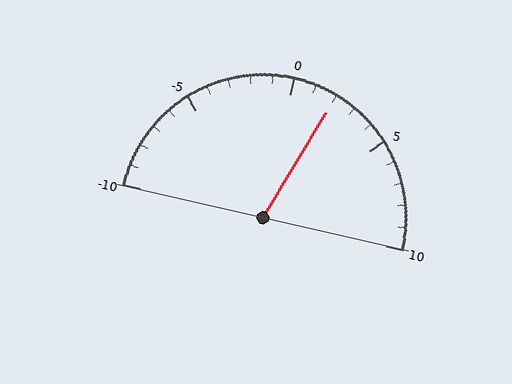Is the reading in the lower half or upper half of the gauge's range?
The reading is in the upper half of the range (-10 to 10).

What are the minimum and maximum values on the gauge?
The gauge ranges from -10 to 10.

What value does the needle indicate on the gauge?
The needle indicates approximately 2.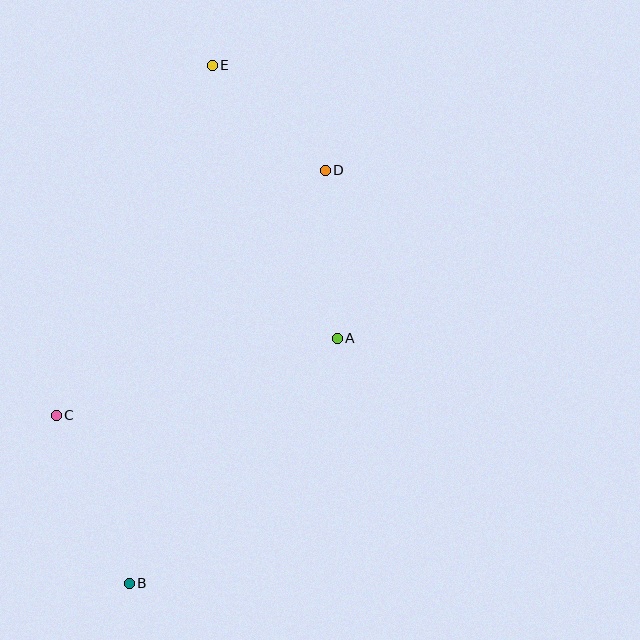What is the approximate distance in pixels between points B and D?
The distance between B and D is approximately 457 pixels.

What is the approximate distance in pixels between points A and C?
The distance between A and C is approximately 292 pixels.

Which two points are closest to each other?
Points D and E are closest to each other.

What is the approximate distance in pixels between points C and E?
The distance between C and E is approximately 383 pixels.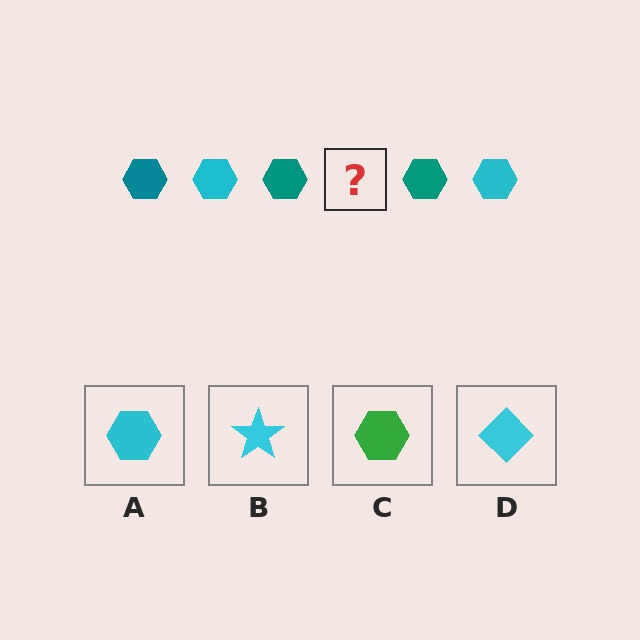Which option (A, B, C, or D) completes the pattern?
A.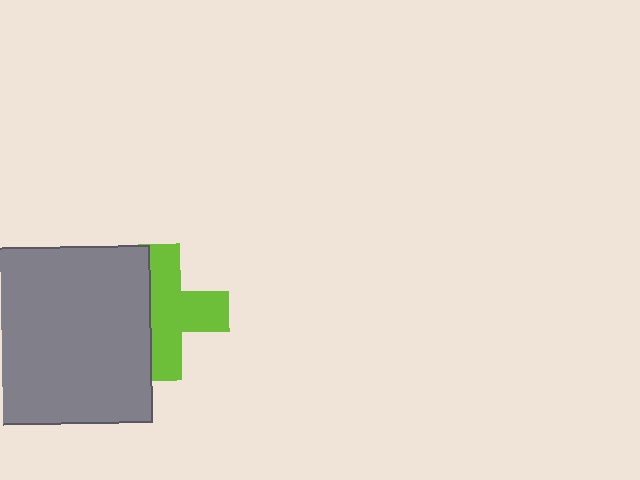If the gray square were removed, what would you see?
You would see the complete lime cross.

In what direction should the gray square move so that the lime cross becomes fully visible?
The gray square should move left. That is the shortest direction to clear the overlap and leave the lime cross fully visible.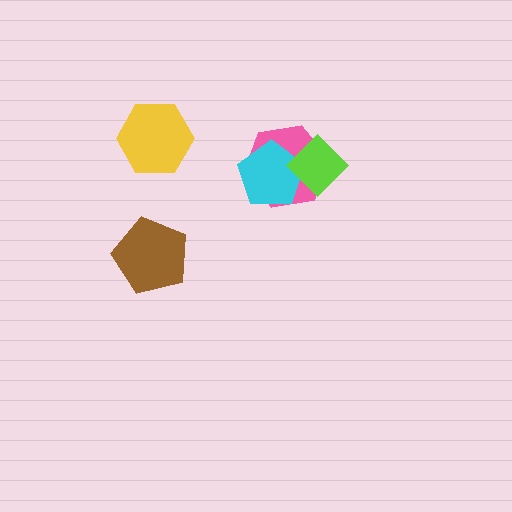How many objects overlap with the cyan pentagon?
2 objects overlap with the cyan pentagon.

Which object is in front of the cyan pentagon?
The lime diamond is in front of the cyan pentagon.